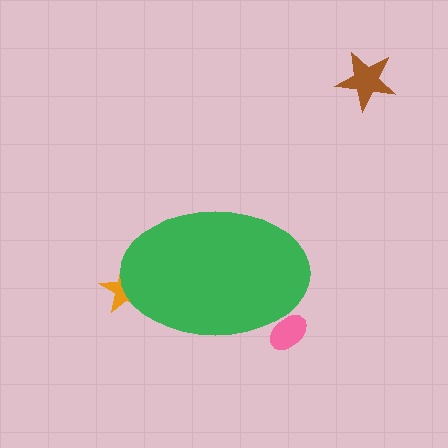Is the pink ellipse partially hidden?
Yes, the pink ellipse is partially hidden behind the green ellipse.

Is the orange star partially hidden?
Yes, the orange star is partially hidden behind the green ellipse.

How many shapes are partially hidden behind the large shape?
2 shapes are partially hidden.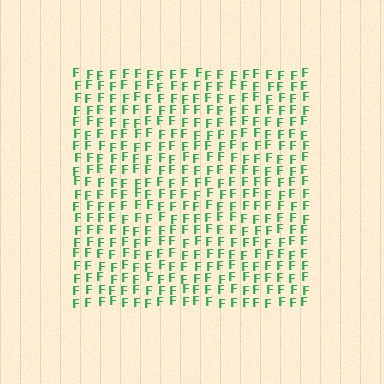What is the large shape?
The large shape is a square.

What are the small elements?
The small elements are letter F's.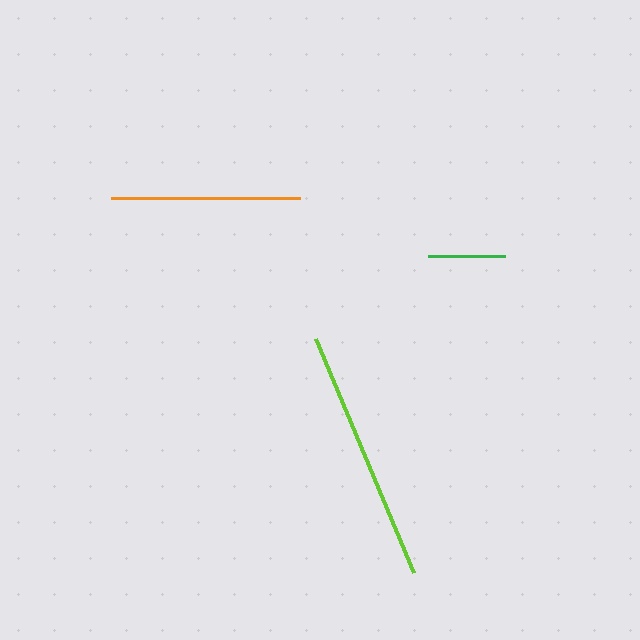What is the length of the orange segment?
The orange segment is approximately 189 pixels long.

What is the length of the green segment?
The green segment is approximately 77 pixels long.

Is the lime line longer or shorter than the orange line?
The lime line is longer than the orange line.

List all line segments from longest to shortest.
From longest to shortest: lime, orange, green.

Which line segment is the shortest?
The green line is the shortest at approximately 77 pixels.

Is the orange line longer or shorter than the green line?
The orange line is longer than the green line.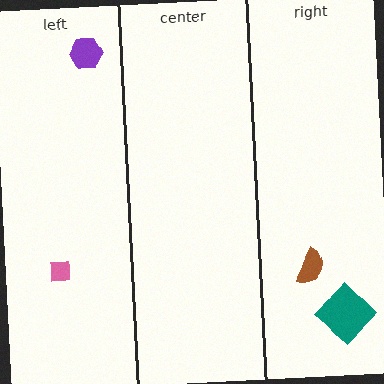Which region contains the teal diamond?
The right region.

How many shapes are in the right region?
2.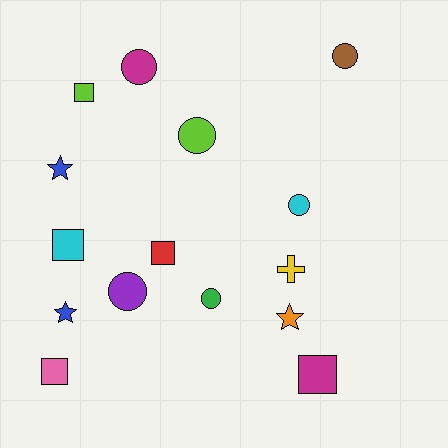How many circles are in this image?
There are 6 circles.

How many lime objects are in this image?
There are 2 lime objects.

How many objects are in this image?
There are 15 objects.